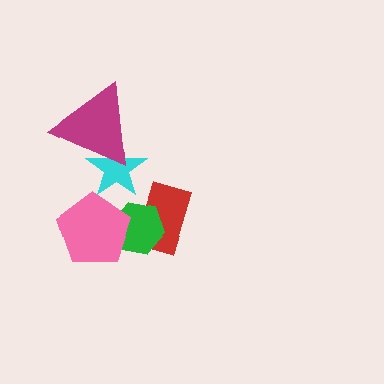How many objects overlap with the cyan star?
1 object overlaps with the cyan star.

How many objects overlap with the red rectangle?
1 object overlaps with the red rectangle.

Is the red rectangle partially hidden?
Yes, it is partially covered by another shape.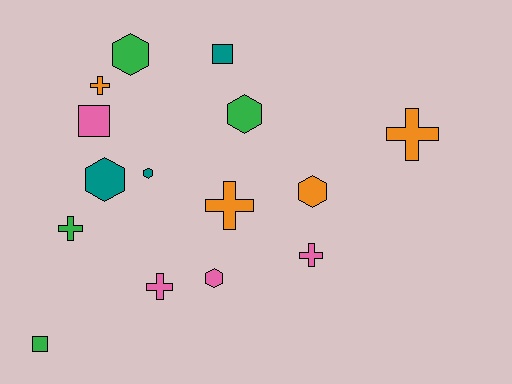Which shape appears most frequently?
Hexagon, with 6 objects.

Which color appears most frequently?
Orange, with 4 objects.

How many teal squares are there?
There is 1 teal square.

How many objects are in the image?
There are 15 objects.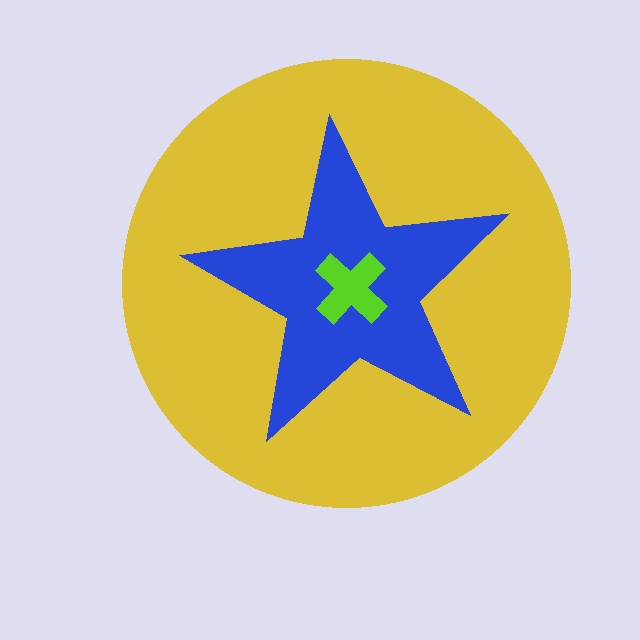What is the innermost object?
The lime cross.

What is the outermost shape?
The yellow circle.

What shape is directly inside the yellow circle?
The blue star.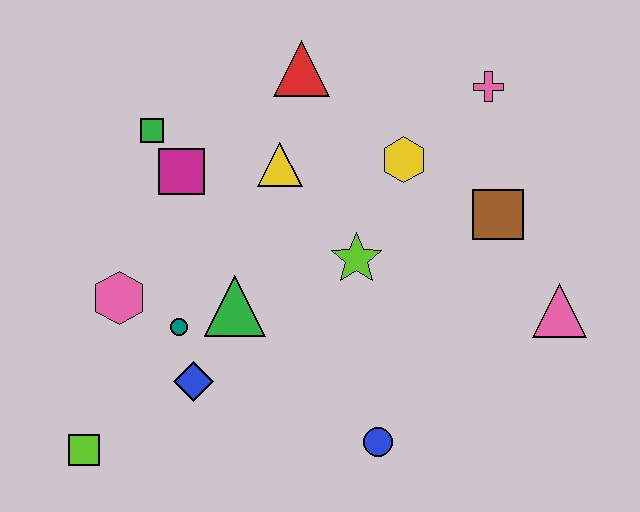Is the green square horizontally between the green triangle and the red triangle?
No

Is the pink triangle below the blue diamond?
No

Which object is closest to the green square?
The magenta square is closest to the green square.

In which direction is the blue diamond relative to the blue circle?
The blue diamond is to the left of the blue circle.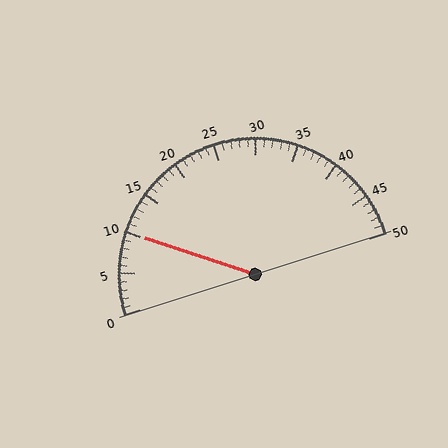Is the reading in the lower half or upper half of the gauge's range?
The reading is in the lower half of the range (0 to 50).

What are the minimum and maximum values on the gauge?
The gauge ranges from 0 to 50.